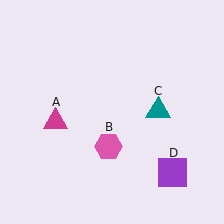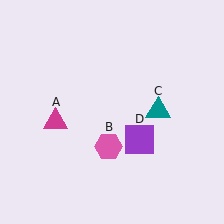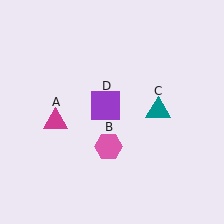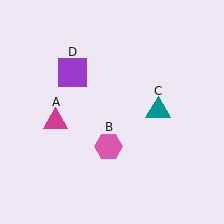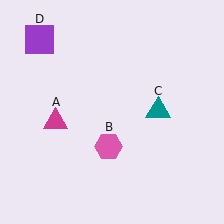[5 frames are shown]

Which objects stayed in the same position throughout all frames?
Magenta triangle (object A) and pink hexagon (object B) and teal triangle (object C) remained stationary.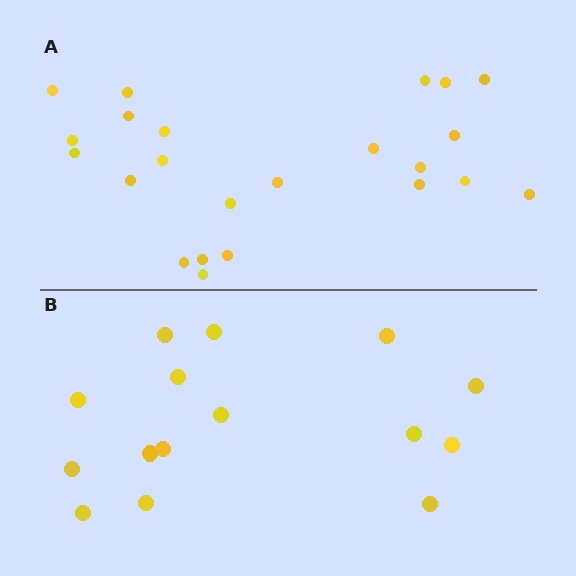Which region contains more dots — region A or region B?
Region A (the top region) has more dots.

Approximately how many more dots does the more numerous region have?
Region A has roughly 8 or so more dots than region B.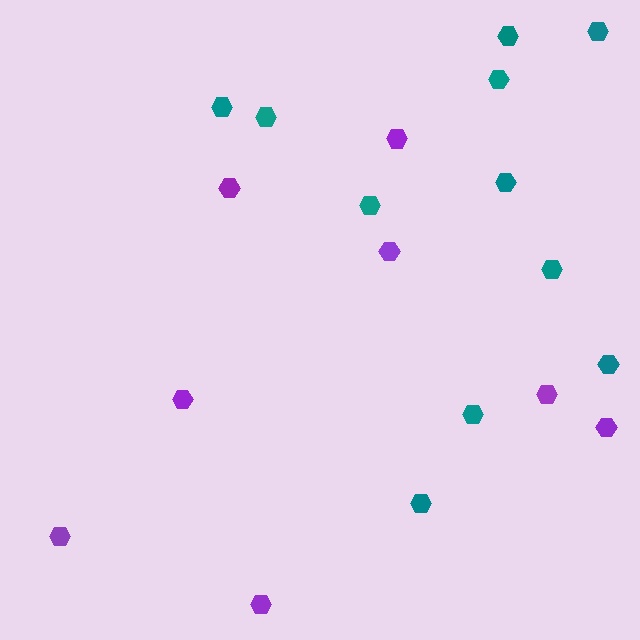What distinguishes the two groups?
There are 2 groups: one group of purple hexagons (8) and one group of teal hexagons (11).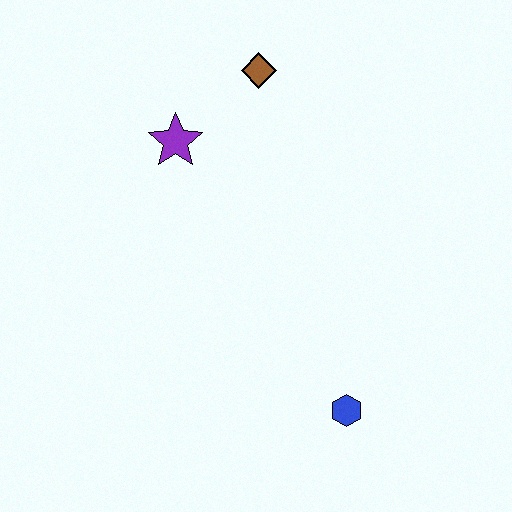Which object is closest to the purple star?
The brown diamond is closest to the purple star.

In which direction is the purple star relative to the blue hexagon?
The purple star is above the blue hexagon.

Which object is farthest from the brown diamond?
The blue hexagon is farthest from the brown diamond.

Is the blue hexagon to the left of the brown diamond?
No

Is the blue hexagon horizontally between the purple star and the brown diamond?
No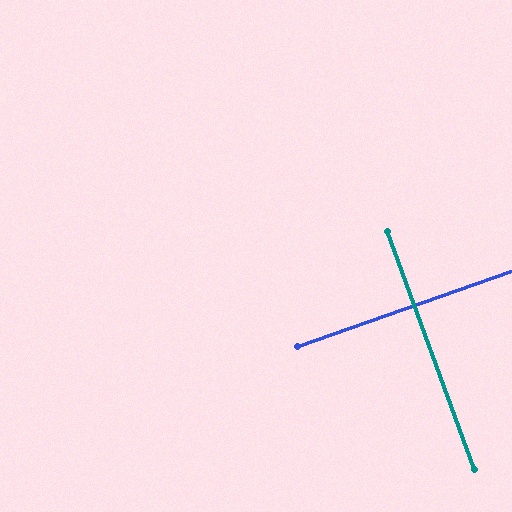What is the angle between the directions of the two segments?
Approximately 89 degrees.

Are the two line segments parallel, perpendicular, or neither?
Perpendicular — they meet at approximately 89°.